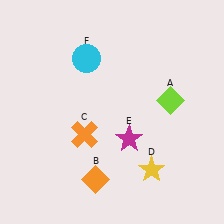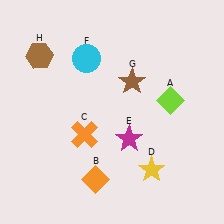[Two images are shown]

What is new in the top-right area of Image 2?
A brown star (G) was added in the top-right area of Image 2.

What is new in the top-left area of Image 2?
A brown hexagon (H) was added in the top-left area of Image 2.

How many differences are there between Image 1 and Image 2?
There are 2 differences between the two images.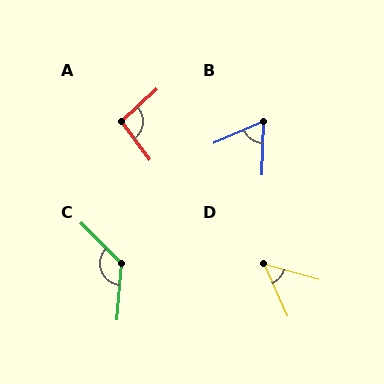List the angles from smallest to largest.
D (50°), B (65°), A (96°), C (130°).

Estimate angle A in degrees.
Approximately 96 degrees.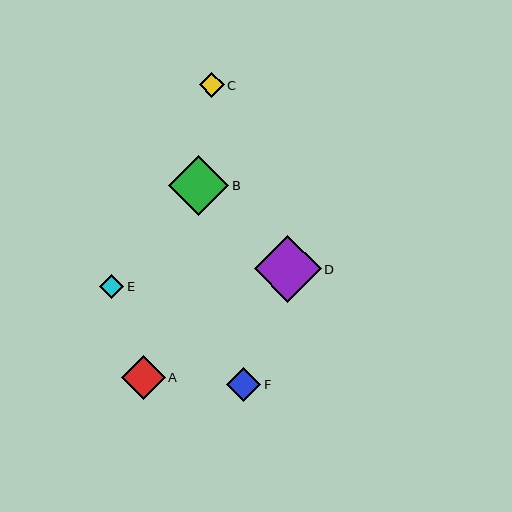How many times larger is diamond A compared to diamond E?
Diamond A is approximately 1.8 times the size of diamond E.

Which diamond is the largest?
Diamond D is the largest with a size of approximately 66 pixels.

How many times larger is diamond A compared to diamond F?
Diamond A is approximately 1.2 times the size of diamond F.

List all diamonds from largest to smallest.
From largest to smallest: D, B, A, F, C, E.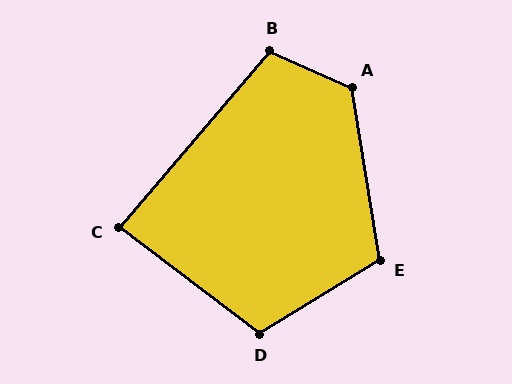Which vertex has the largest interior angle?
A, at approximately 123 degrees.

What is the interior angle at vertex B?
Approximately 106 degrees (obtuse).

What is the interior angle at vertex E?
Approximately 112 degrees (obtuse).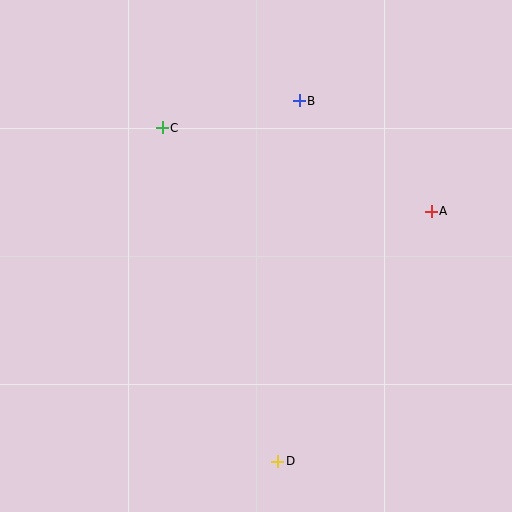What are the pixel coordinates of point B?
Point B is at (299, 101).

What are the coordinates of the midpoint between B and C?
The midpoint between B and C is at (231, 114).